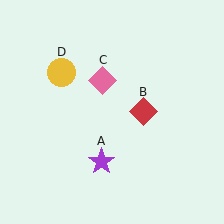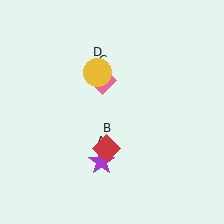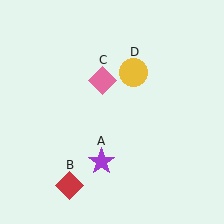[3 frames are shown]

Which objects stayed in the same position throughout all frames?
Purple star (object A) and pink diamond (object C) remained stationary.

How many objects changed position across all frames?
2 objects changed position: red diamond (object B), yellow circle (object D).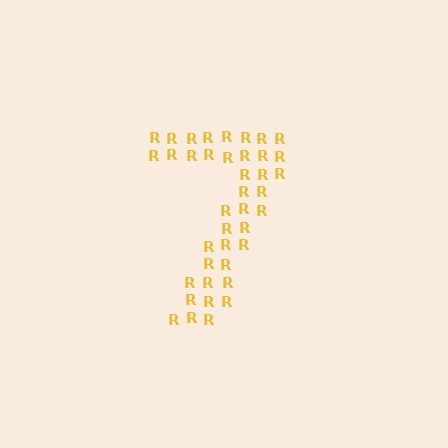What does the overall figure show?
The overall figure shows the digit 7.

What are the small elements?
The small elements are letter R's.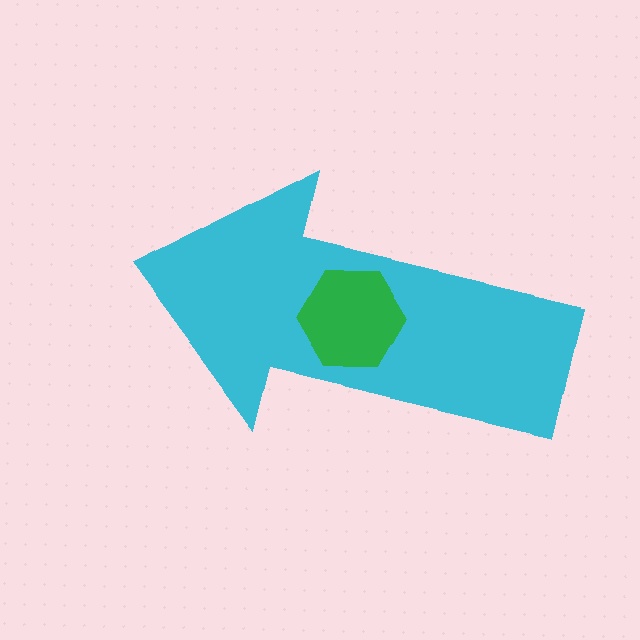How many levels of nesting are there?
2.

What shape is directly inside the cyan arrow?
The green hexagon.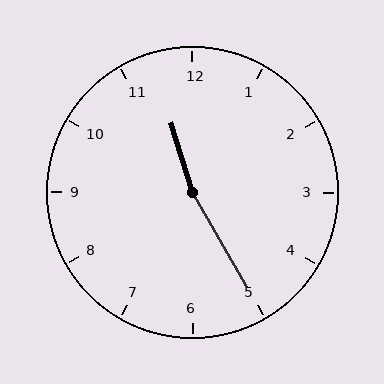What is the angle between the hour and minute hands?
Approximately 168 degrees.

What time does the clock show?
11:25.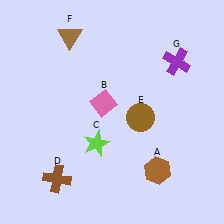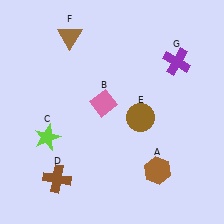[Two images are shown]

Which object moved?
The lime star (C) moved left.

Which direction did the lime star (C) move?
The lime star (C) moved left.